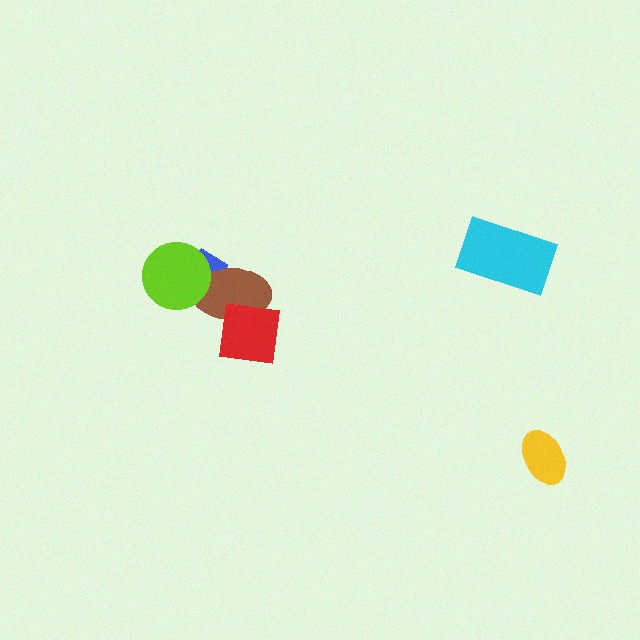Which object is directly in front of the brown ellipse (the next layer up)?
The red square is directly in front of the brown ellipse.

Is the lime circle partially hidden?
No, no other shape covers it.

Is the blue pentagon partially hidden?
Yes, it is partially covered by another shape.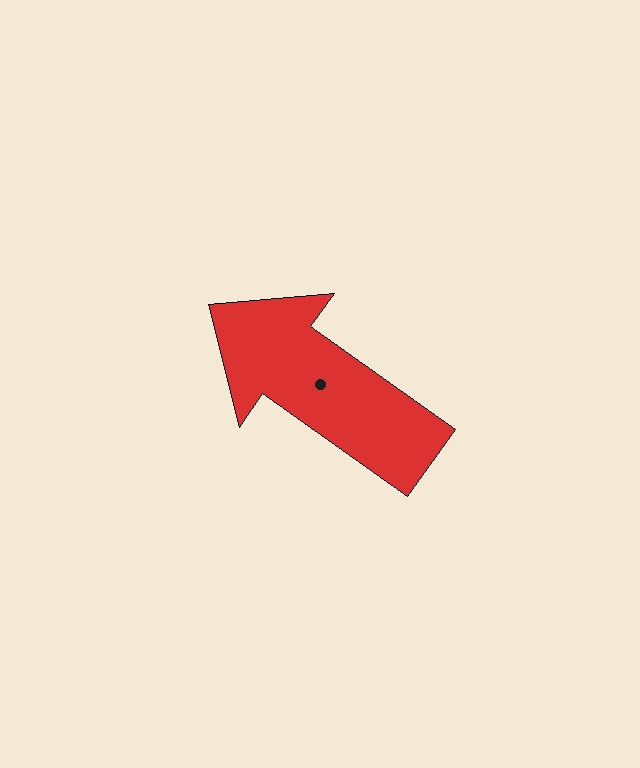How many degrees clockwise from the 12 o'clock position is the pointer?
Approximately 305 degrees.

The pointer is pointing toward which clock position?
Roughly 10 o'clock.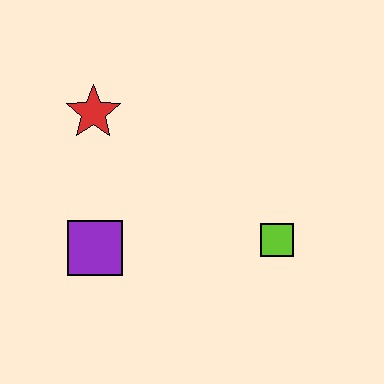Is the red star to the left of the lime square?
Yes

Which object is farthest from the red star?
The lime square is farthest from the red star.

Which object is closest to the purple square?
The red star is closest to the purple square.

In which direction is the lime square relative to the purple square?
The lime square is to the right of the purple square.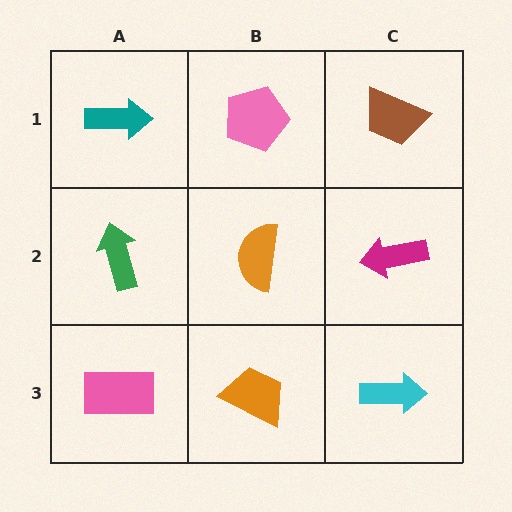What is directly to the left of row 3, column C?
An orange trapezoid.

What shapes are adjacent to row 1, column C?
A magenta arrow (row 2, column C), a pink pentagon (row 1, column B).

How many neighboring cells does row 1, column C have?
2.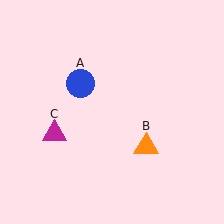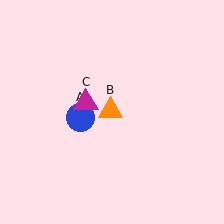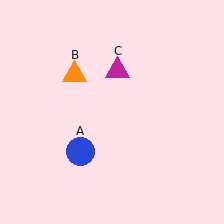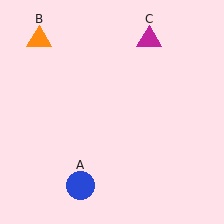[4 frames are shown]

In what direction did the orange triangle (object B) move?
The orange triangle (object B) moved up and to the left.